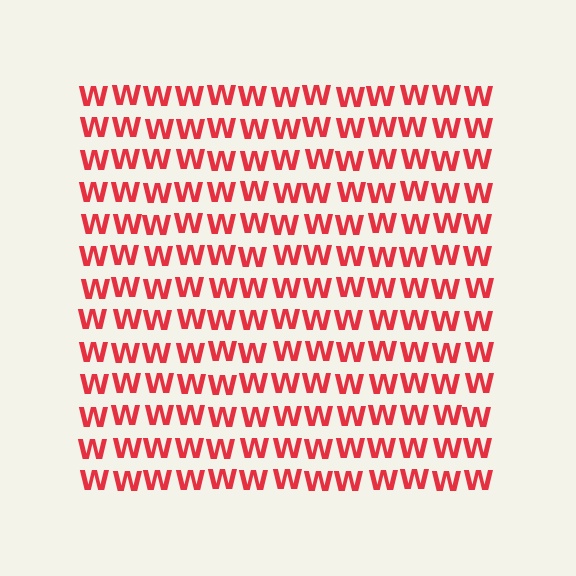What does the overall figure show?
The overall figure shows a square.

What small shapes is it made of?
It is made of small letter W's.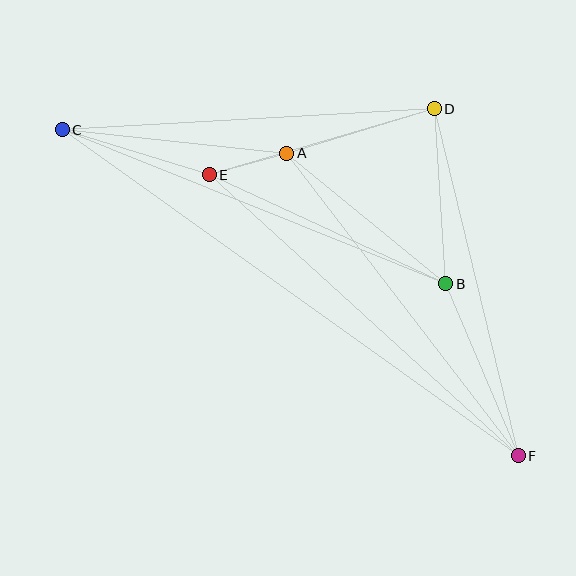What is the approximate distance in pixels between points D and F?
The distance between D and F is approximately 357 pixels.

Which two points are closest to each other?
Points A and E are closest to each other.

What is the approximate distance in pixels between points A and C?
The distance between A and C is approximately 226 pixels.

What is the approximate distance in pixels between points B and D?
The distance between B and D is approximately 175 pixels.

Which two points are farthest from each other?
Points C and F are farthest from each other.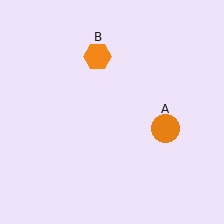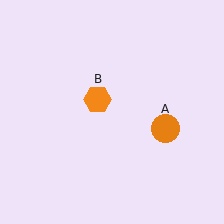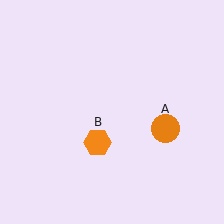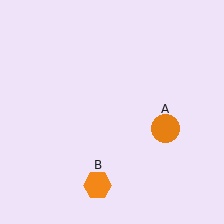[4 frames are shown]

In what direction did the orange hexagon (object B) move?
The orange hexagon (object B) moved down.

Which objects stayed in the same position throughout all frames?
Orange circle (object A) remained stationary.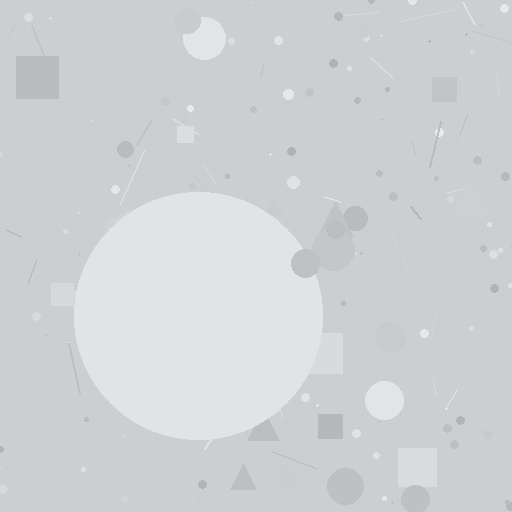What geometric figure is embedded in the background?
A circle is embedded in the background.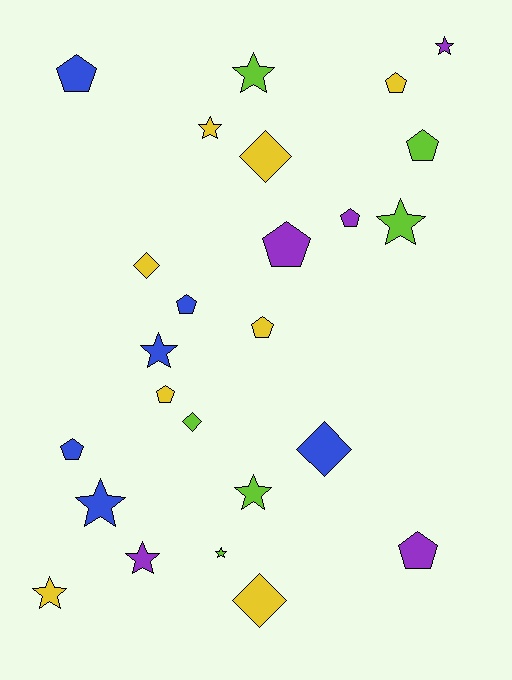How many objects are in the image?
There are 25 objects.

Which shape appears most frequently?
Star, with 10 objects.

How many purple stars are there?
There are 2 purple stars.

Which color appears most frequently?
Yellow, with 8 objects.